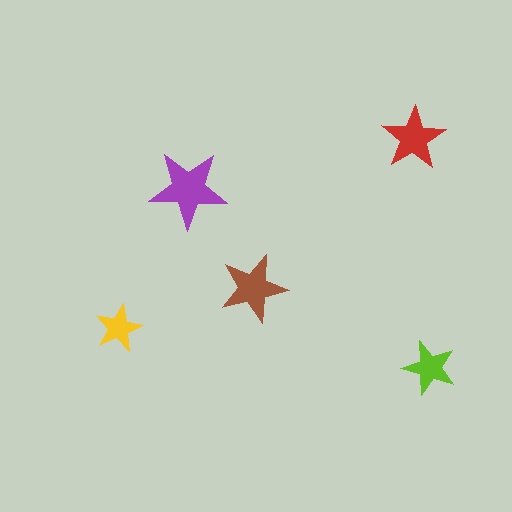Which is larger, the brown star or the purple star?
The purple one.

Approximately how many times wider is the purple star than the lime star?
About 1.5 times wider.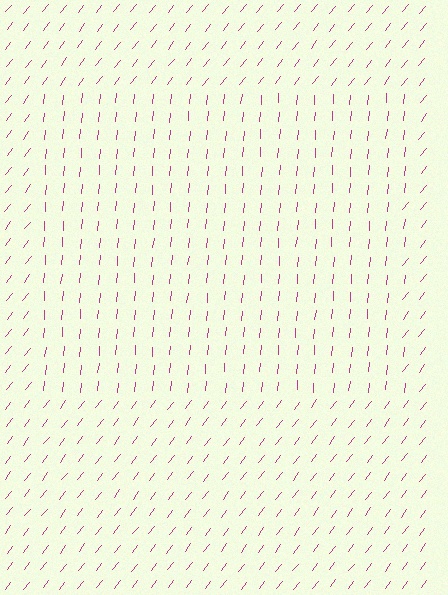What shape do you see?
I see a rectangle.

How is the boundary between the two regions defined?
The boundary is defined purely by a change in line orientation (approximately 32 degrees difference). All lines are the same color and thickness.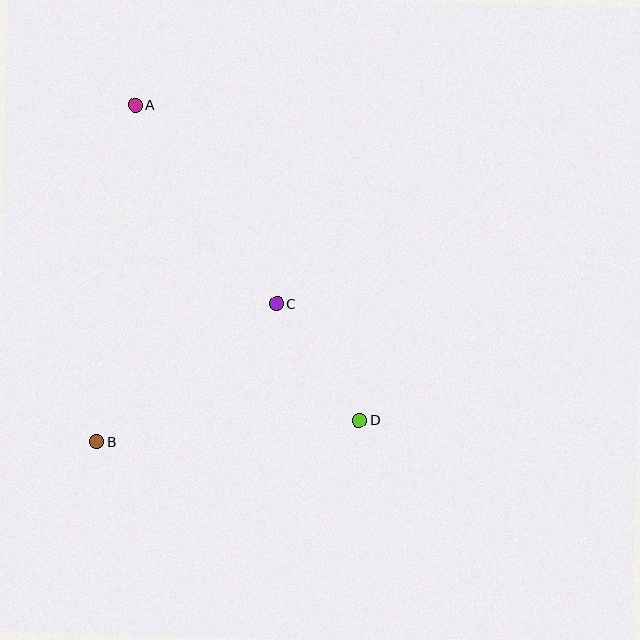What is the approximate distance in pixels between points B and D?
The distance between B and D is approximately 263 pixels.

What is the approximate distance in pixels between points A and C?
The distance between A and C is approximately 244 pixels.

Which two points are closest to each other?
Points C and D are closest to each other.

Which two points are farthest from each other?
Points A and D are farthest from each other.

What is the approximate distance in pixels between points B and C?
The distance between B and C is approximately 226 pixels.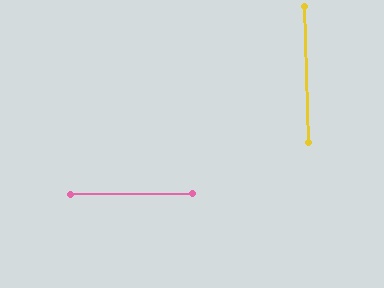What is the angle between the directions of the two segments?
Approximately 88 degrees.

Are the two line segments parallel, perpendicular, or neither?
Perpendicular — they meet at approximately 88°.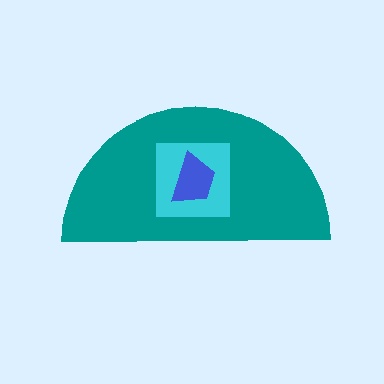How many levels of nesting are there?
3.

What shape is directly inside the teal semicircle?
The cyan square.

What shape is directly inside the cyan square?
The blue trapezoid.